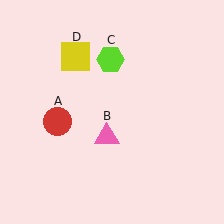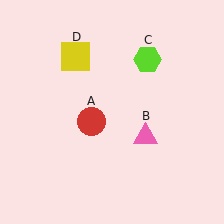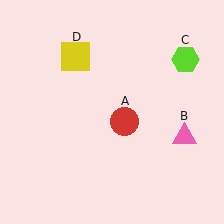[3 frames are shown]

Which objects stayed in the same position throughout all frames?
Yellow square (object D) remained stationary.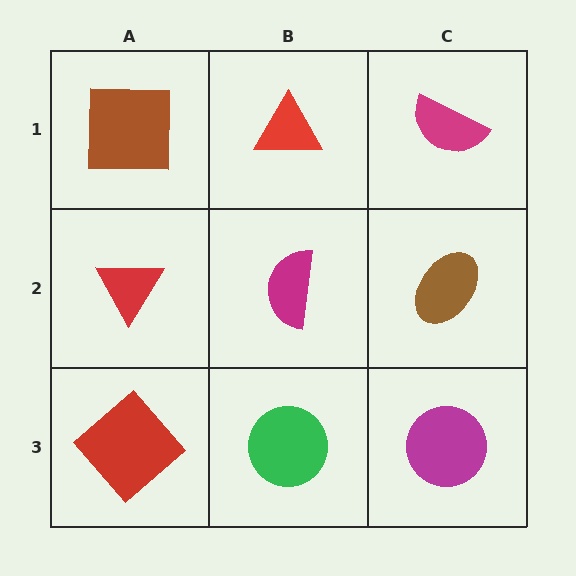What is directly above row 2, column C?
A magenta semicircle.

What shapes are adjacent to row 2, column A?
A brown square (row 1, column A), a red diamond (row 3, column A), a magenta semicircle (row 2, column B).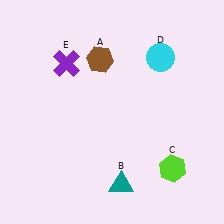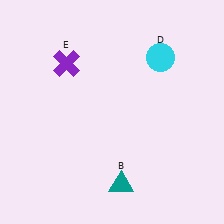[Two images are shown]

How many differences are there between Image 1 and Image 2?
There are 2 differences between the two images.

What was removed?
The brown hexagon (A), the lime hexagon (C) were removed in Image 2.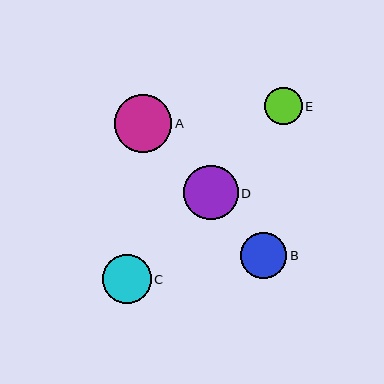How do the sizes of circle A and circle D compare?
Circle A and circle D are approximately the same size.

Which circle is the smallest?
Circle E is the smallest with a size of approximately 37 pixels.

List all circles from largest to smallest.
From largest to smallest: A, D, C, B, E.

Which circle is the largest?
Circle A is the largest with a size of approximately 58 pixels.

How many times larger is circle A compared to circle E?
Circle A is approximately 1.5 times the size of circle E.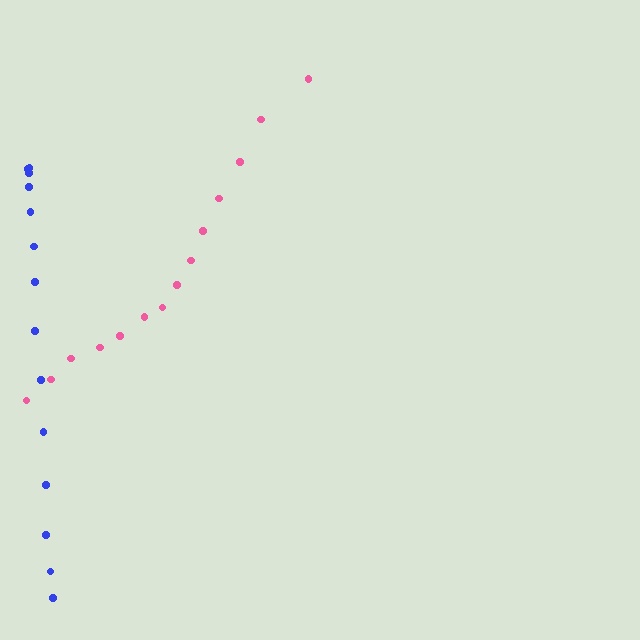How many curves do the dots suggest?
There are 2 distinct paths.